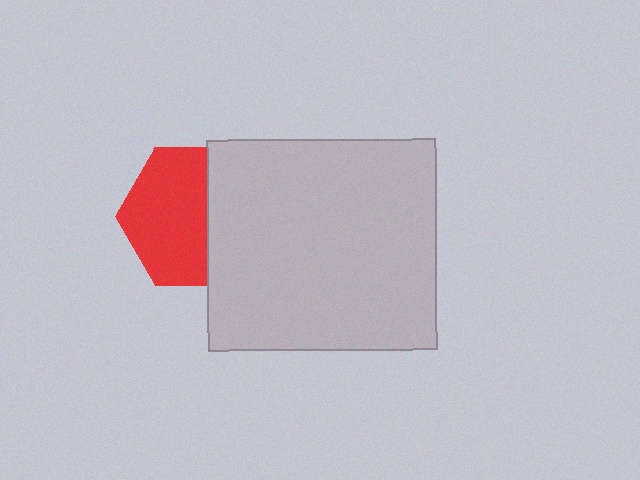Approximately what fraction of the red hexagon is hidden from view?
Roughly 40% of the red hexagon is hidden behind the light gray rectangle.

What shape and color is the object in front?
The object in front is a light gray rectangle.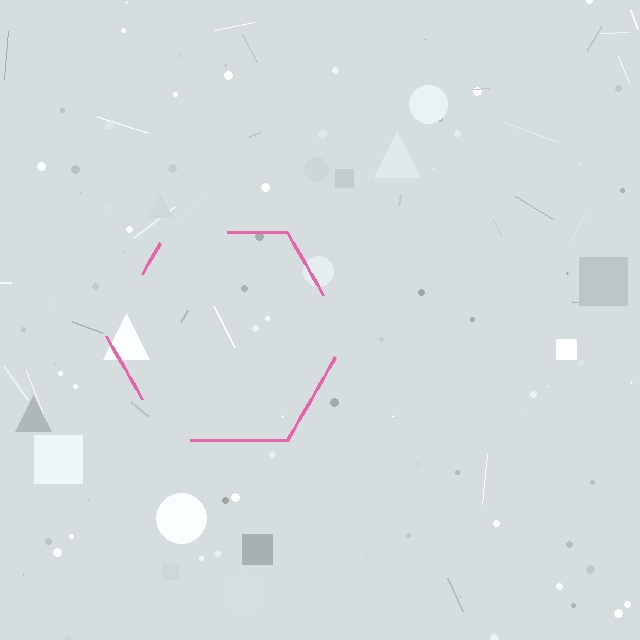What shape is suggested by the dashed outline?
The dashed outline suggests a hexagon.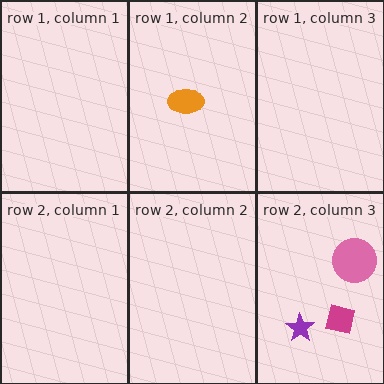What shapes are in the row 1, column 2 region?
The orange ellipse.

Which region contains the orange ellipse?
The row 1, column 2 region.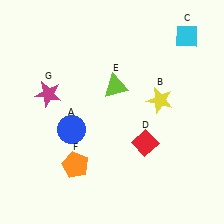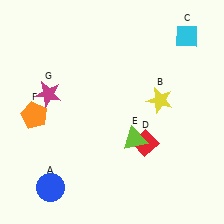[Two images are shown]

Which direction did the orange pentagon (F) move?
The orange pentagon (F) moved up.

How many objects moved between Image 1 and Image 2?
3 objects moved between the two images.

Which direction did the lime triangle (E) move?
The lime triangle (E) moved down.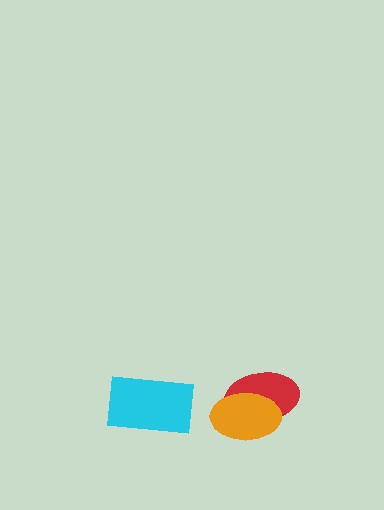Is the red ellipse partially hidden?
Yes, it is partially covered by another shape.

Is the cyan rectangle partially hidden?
No, no other shape covers it.